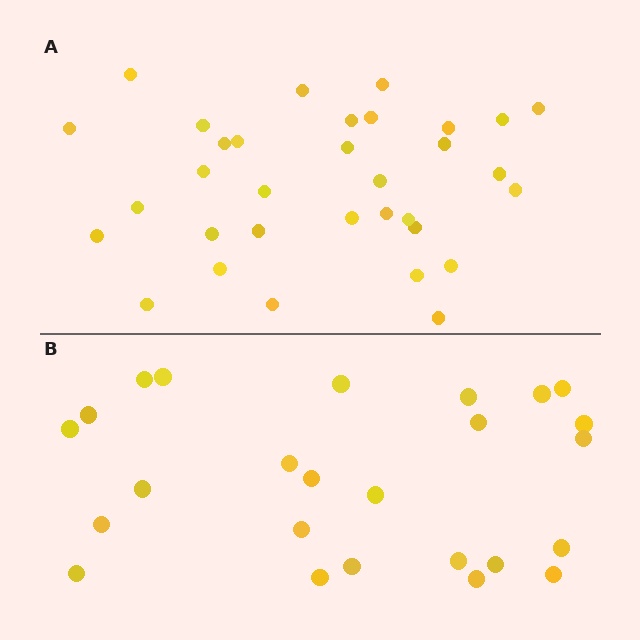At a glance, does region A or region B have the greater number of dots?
Region A (the top region) has more dots.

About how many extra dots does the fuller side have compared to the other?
Region A has roughly 8 or so more dots than region B.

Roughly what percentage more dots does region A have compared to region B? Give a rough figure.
About 30% more.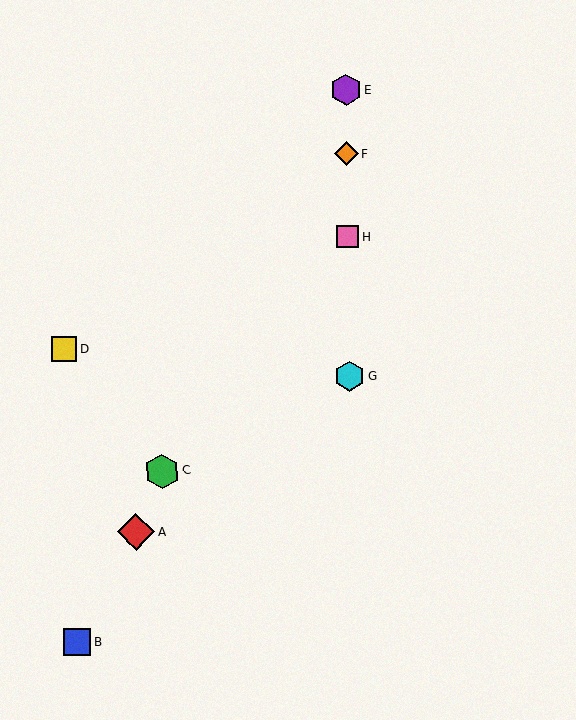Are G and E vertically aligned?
Yes, both are at x≈350.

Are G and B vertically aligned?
No, G is at x≈350 and B is at x≈77.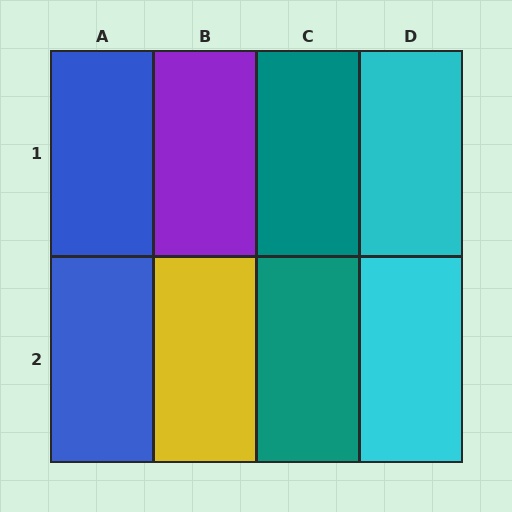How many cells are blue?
2 cells are blue.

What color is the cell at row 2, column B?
Yellow.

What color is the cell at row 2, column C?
Teal.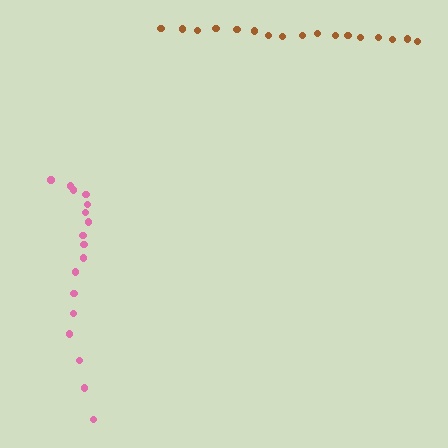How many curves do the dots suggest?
There are 2 distinct paths.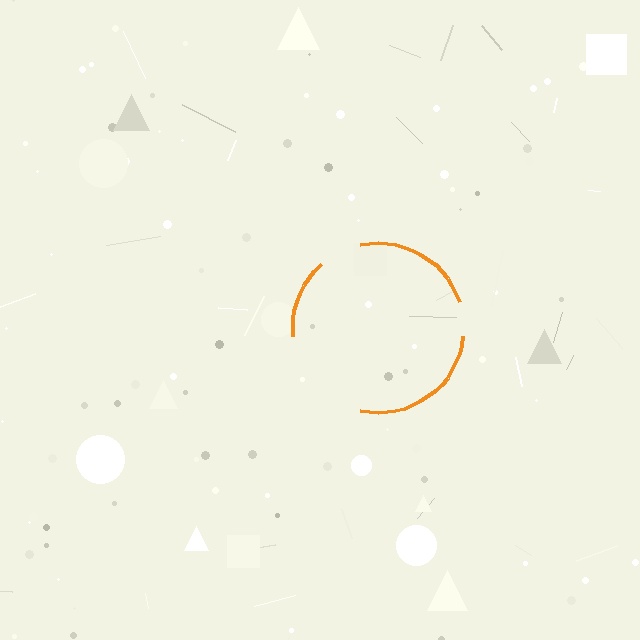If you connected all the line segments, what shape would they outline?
They would outline a circle.